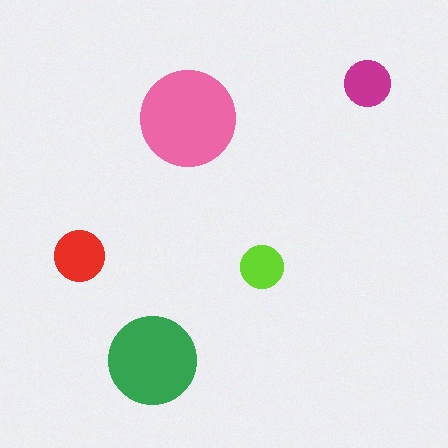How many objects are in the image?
There are 5 objects in the image.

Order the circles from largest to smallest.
the pink one, the green one, the red one, the magenta one, the lime one.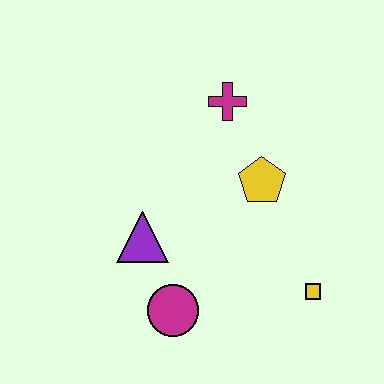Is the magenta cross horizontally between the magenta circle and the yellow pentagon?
Yes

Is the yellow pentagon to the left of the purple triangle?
No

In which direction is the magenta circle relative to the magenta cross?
The magenta circle is below the magenta cross.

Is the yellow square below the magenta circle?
No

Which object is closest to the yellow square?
The yellow pentagon is closest to the yellow square.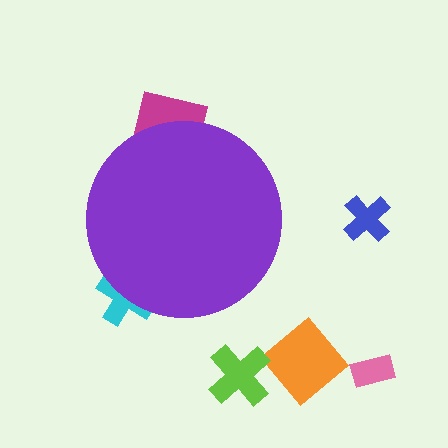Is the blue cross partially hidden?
No, the blue cross is fully visible.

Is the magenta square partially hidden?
Yes, the magenta square is partially hidden behind the purple circle.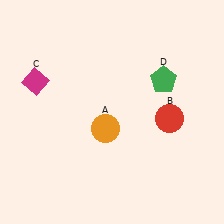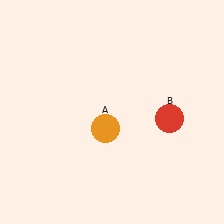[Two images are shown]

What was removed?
The magenta diamond (C), the green pentagon (D) were removed in Image 2.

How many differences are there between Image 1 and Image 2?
There are 2 differences between the two images.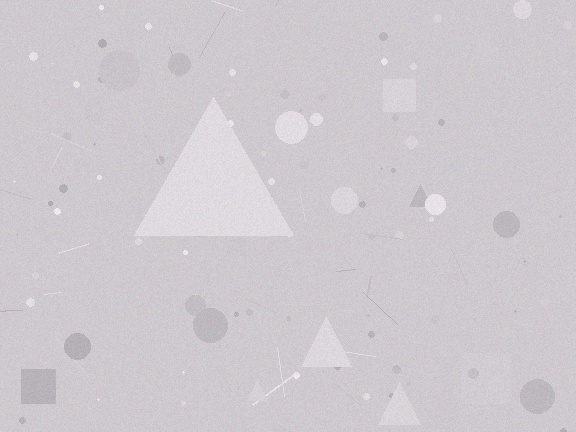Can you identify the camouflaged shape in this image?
The camouflaged shape is a triangle.